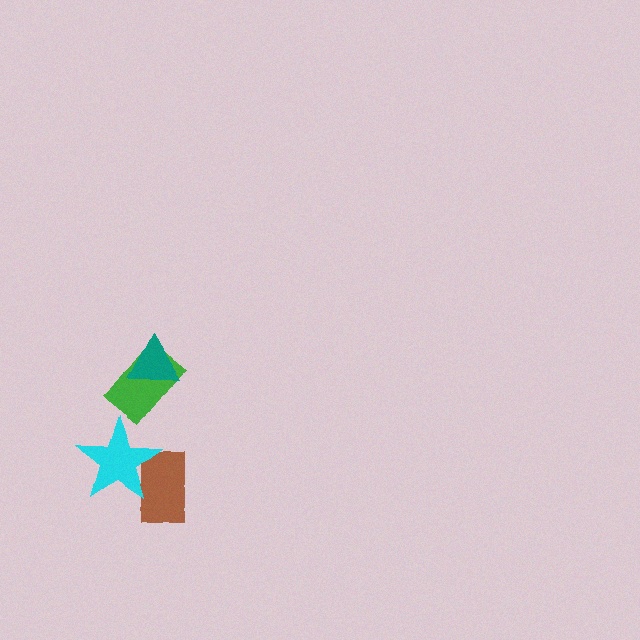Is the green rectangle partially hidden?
Yes, it is partially covered by another shape.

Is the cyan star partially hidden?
No, no other shape covers it.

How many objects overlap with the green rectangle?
1 object overlaps with the green rectangle.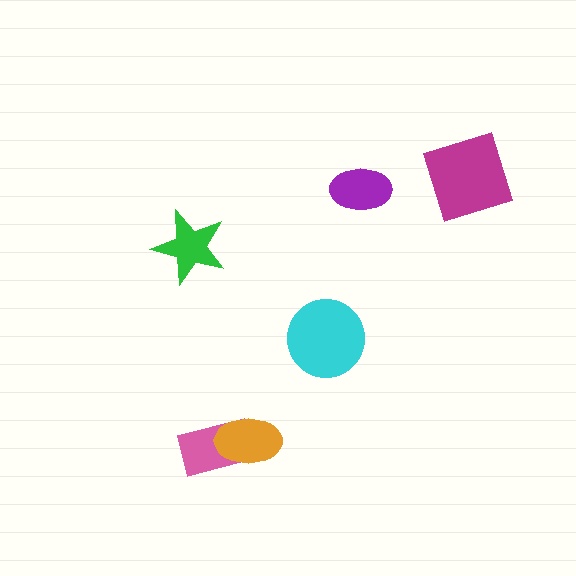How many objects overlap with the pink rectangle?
1 object overlaps with the pink rectangle.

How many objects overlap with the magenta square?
0 objects overlap with the magenta square.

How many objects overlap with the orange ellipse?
1 object overlaps with the orange ellipse.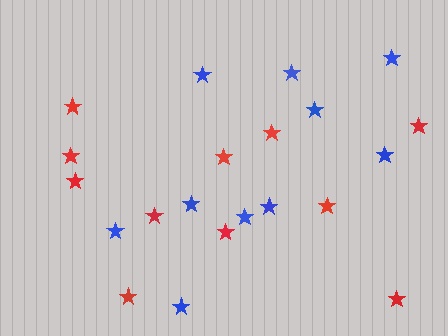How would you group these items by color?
There are 2 groups: one group of blue stars (10) and one group of red stars (11).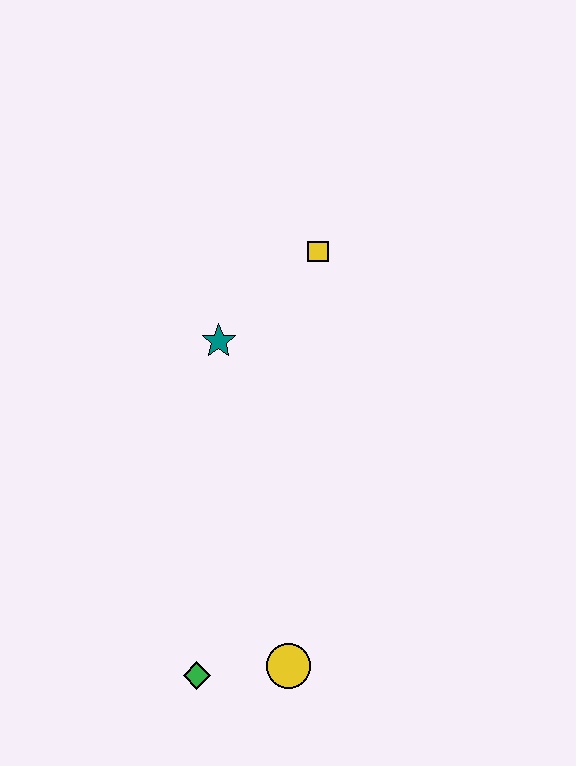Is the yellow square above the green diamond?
Yes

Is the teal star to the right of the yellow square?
No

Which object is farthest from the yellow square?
The green diamond is farthest from the yellow square.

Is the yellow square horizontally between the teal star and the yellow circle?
No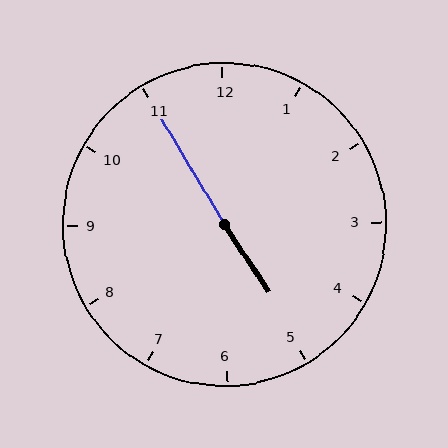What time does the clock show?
4:55.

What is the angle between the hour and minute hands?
Approximately 178 degrees.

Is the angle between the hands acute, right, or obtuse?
It is obtuse.